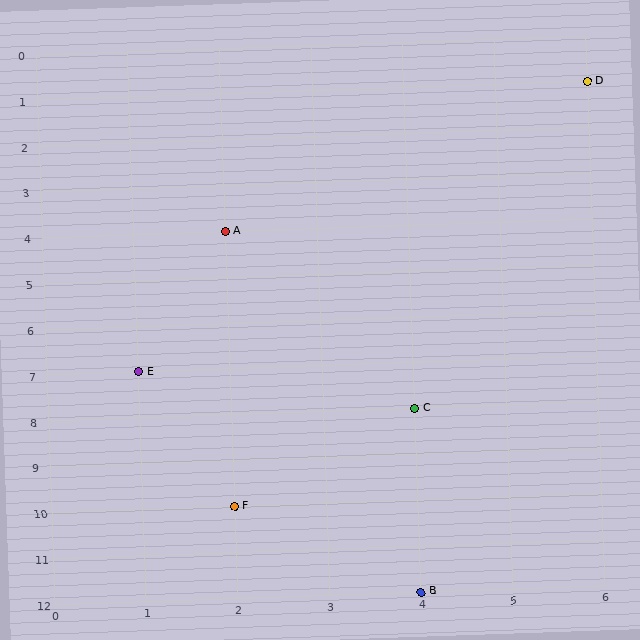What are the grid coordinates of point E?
Point E is at grid coordinates (1, 7).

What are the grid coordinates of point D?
Point D is at grid coordinates (6, 1).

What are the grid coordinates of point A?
Point A is at grid coordinates (2, 4).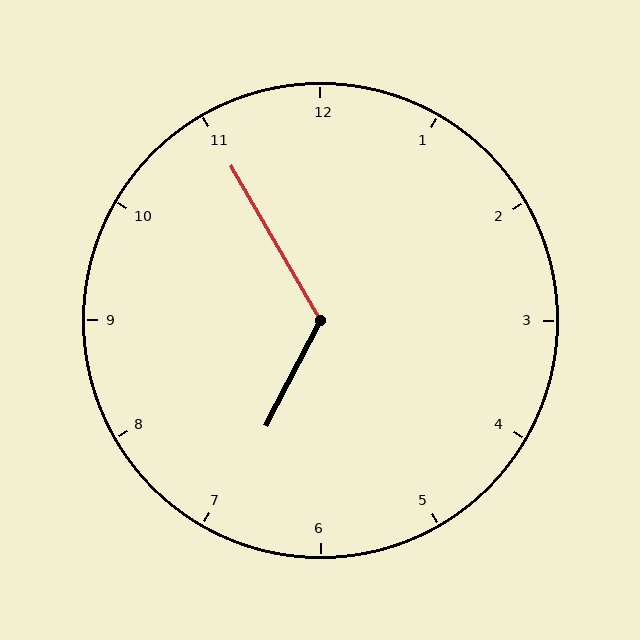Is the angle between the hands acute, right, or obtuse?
It is obtuse.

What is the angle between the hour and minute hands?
Approximately 122 degrees.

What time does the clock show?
6:55.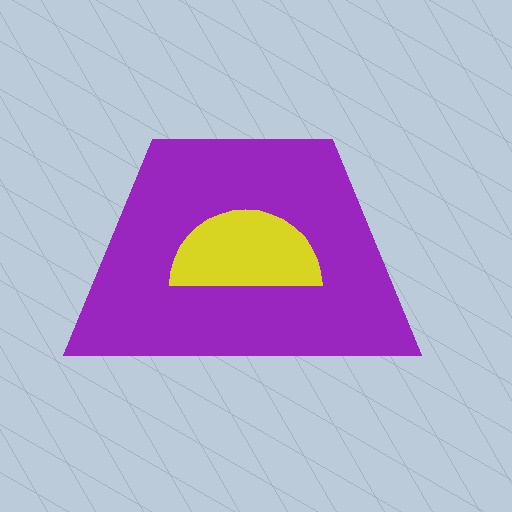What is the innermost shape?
The yellow semicircle.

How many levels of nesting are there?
2.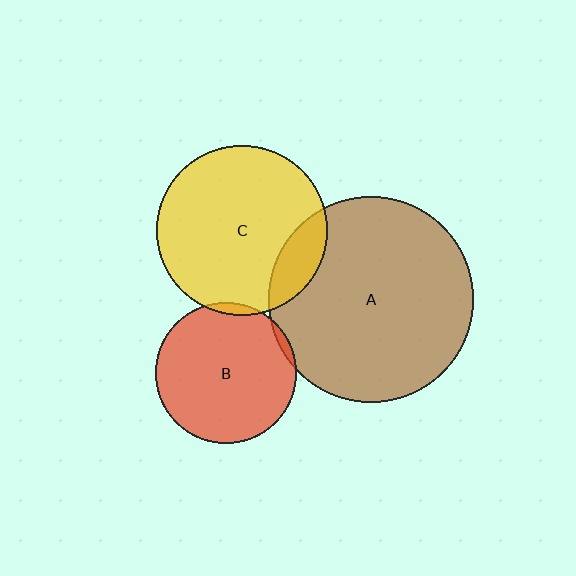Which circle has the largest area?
Circle A (brown).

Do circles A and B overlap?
Yes.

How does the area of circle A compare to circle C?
Approximately 1.4 times.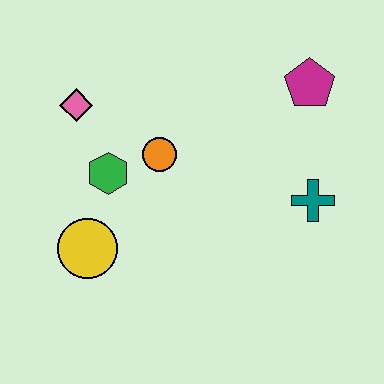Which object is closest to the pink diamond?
The green hexagon is closest to the pink diamond.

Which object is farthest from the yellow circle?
The magenta pentagon is farthest from the yellow circle.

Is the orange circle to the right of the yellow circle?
Yes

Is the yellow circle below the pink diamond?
Yes